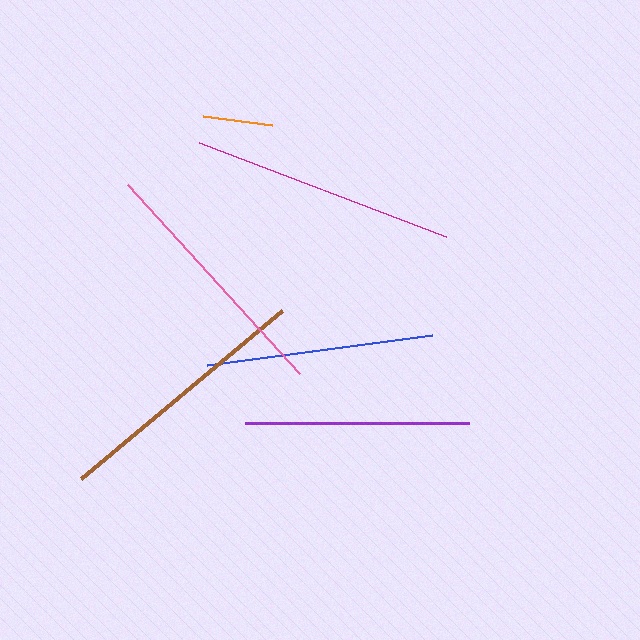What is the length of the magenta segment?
The magenta segment is approximately 265 pixels long.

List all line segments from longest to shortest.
From longest to shortest: magenta, brown, pink, blue, purple, orange.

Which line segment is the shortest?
The orange line is the shortest at approximately 70 pixels.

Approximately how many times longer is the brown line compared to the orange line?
The brown line is approximately 3.7 times the length of the orange line.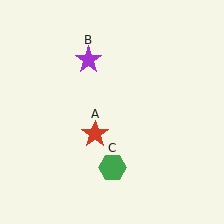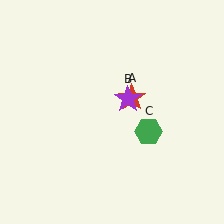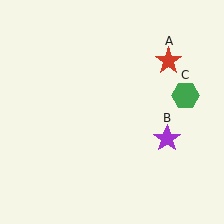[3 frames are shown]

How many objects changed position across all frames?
3 objects changed position: red star (object A), purple star (object B), green hexagon (object C).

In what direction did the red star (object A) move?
The red star (object A) moved up and to the right.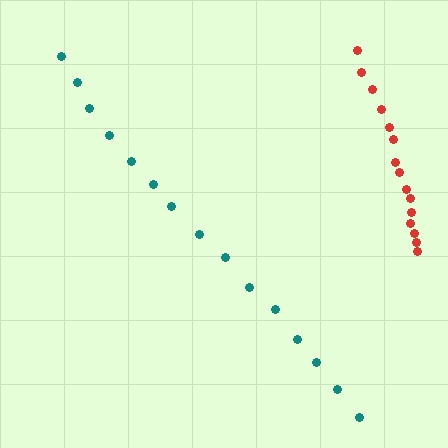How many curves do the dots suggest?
There are 2 distinct paths.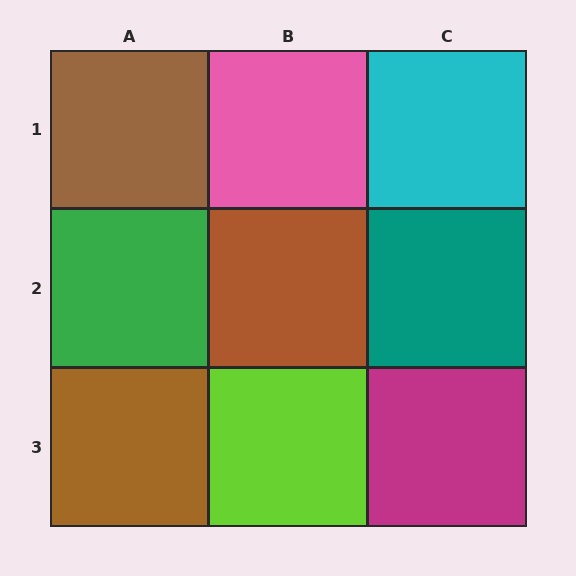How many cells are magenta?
1 cell is magenta.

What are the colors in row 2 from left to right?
Green, brown, teal.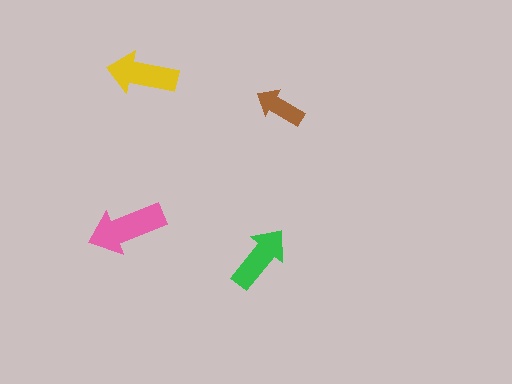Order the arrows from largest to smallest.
the pink one, the yellow one, the green one, the brown one.